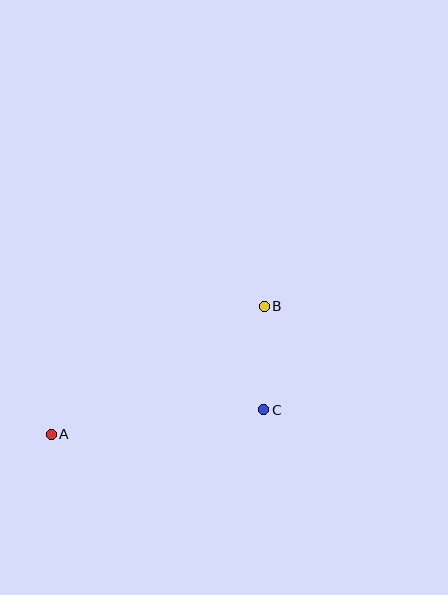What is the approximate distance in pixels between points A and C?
The distance between A and C is approximately 214 pixels.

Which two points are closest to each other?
Points B and C are closest to each other.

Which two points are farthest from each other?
Points A and B are farthest from each other.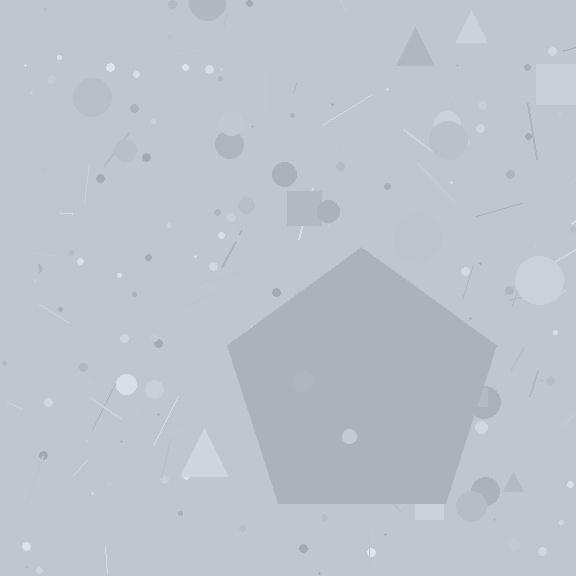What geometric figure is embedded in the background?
A pentagon is embedded in the background.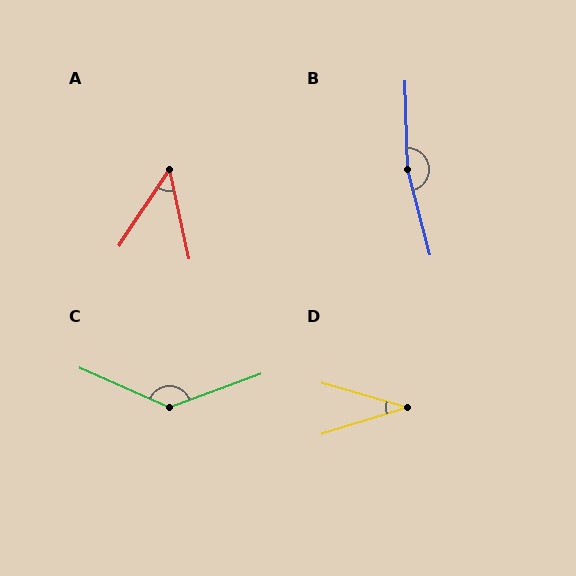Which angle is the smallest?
D, at approximately 33 degrees.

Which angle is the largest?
B, at approximately 167 degrees.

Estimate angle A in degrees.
Approximately 46 degrees.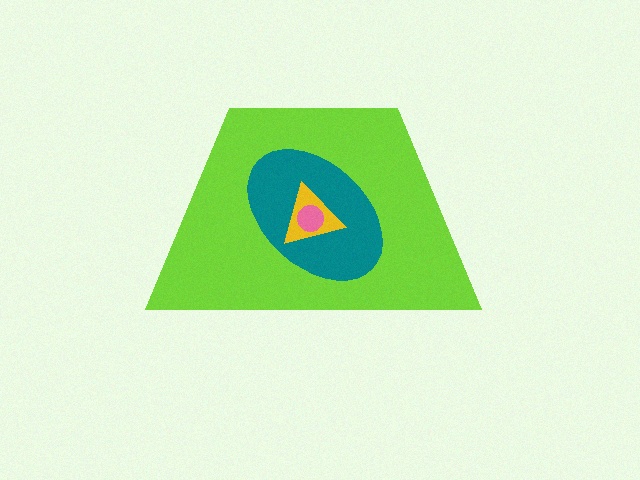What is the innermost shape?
The pink circle.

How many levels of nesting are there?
4.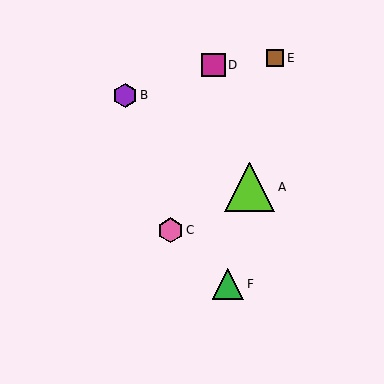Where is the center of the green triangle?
The center of the green triangle is at (228, 284).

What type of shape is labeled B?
Shape B is a purple hexagon.